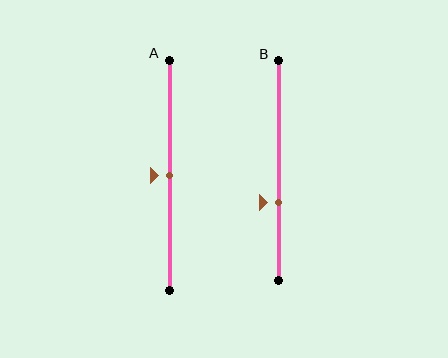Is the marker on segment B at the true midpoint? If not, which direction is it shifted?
No, the marker on segment B is shifted downward by about 14% of the segment length.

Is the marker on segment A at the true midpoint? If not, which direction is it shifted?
Yes, the marker on segment A is at the true midpoint.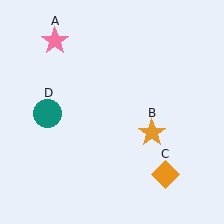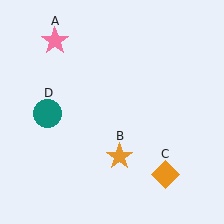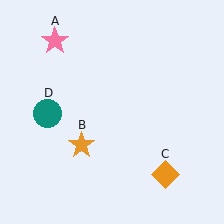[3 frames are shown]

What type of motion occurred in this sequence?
The orange star (object B) rotated clockwise around the center of the scene.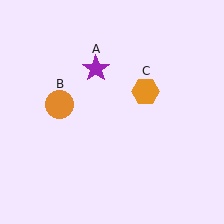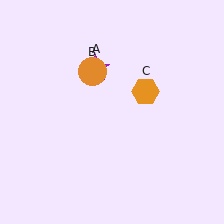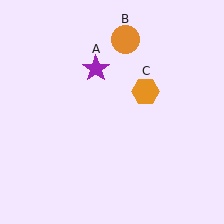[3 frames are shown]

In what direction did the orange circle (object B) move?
The orange circle (object B) moved up and to the right.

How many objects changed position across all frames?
1 object changed position: orange circle (object B).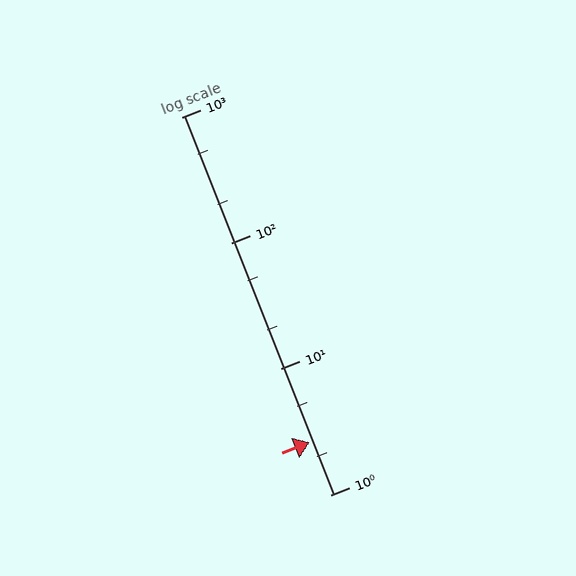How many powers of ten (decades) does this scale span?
The scale spans 3 decades, from 1 to 1000.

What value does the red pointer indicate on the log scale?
The pointer indicates approximately 2.6.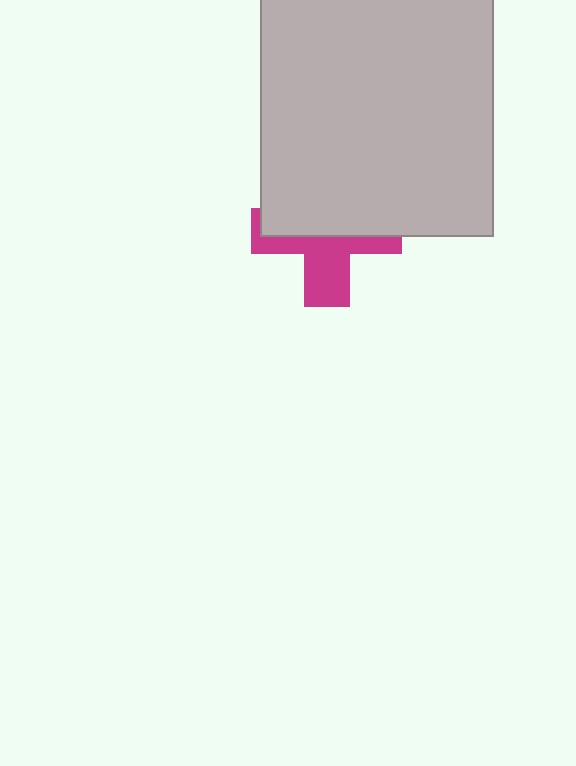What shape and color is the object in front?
The object in front is a light gray rectangle.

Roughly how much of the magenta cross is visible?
A small part of it is visible (roughly 44%).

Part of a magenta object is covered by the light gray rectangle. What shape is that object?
It is a cross.